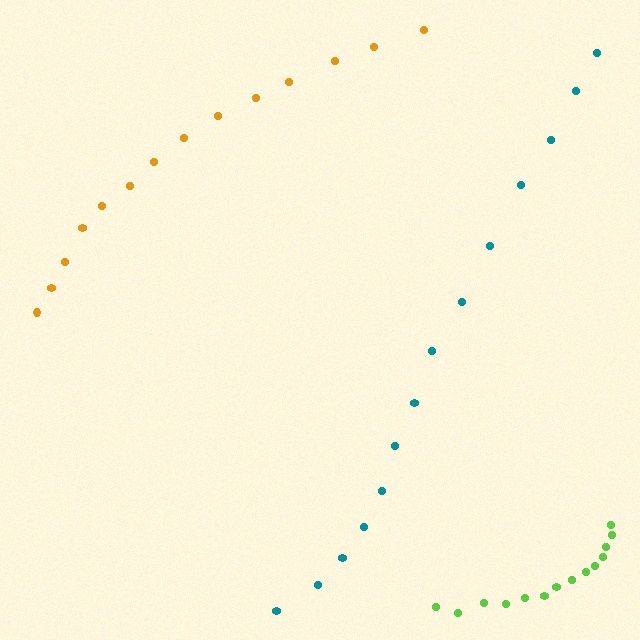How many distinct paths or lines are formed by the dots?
There are 3 distinct paths.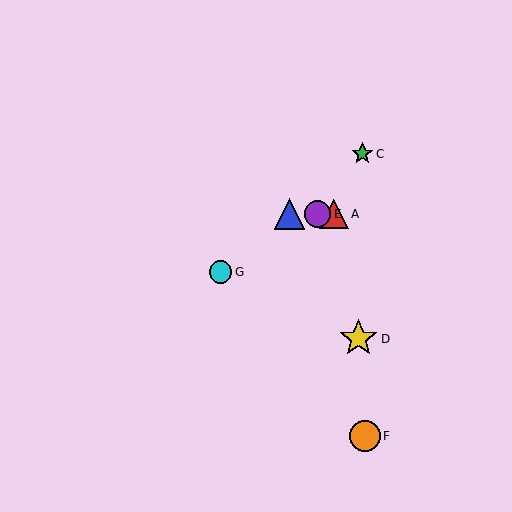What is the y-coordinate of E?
Object E is at y≈214.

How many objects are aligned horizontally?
3 objects (A, B, E) are aligned horizontally.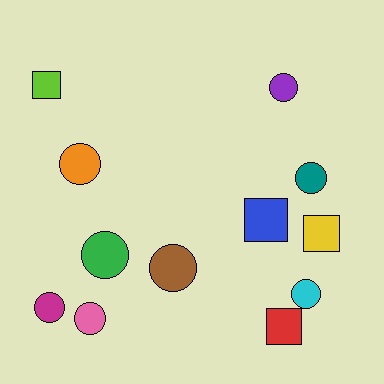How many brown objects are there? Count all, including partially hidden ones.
There is 1 brown object.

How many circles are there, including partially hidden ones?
There are 8 circles.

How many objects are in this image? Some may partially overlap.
There are 12 objects.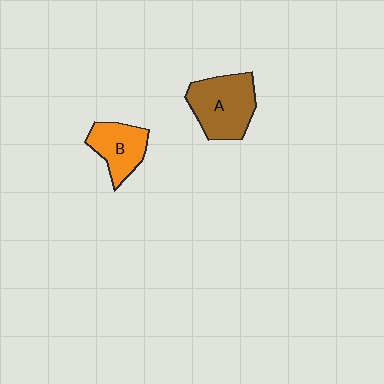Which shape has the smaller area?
Shape B (orange).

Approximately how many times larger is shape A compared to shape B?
Approximately 1.4 times.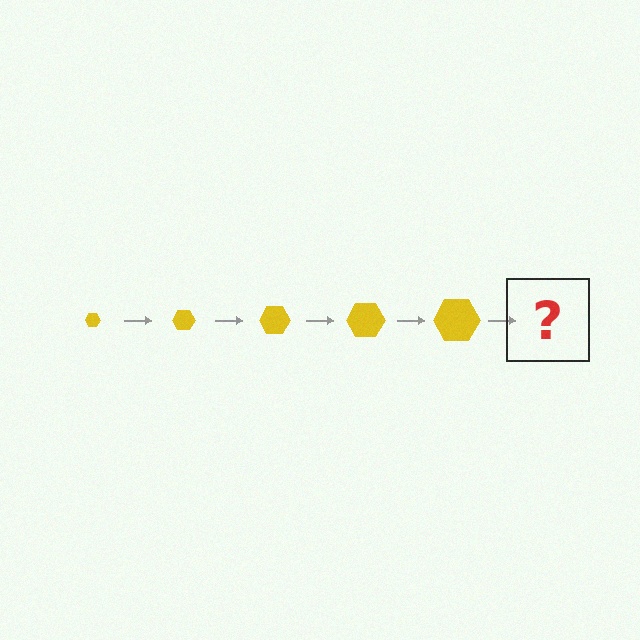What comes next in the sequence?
The next element should be a yellow hexagon, larger than the previous one.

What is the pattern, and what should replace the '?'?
The pattern is that the hexagon gets progressively larger each step. The '?' should be a yellow hexagon, larger than the previous one.